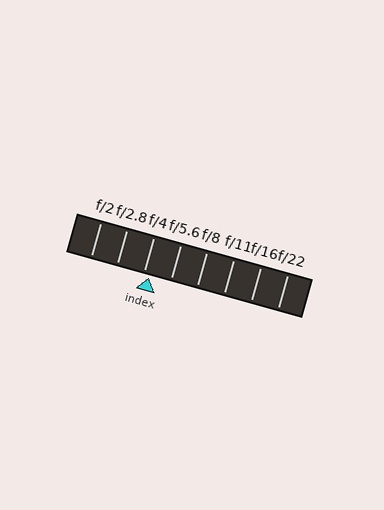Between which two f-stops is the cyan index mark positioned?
The index mark is between f/4 and f/5.6.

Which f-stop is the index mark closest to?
The index mark is closest to f/4.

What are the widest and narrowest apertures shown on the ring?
The widest aperture shown is f/2 and the narrowest is f/22.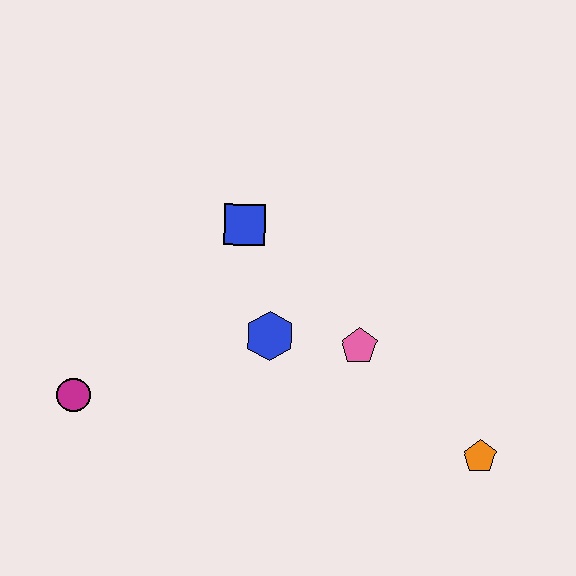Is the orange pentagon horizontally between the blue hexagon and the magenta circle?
No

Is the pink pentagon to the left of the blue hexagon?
No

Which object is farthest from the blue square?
The orange pentagon is farthest from the blue square.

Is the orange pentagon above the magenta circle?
No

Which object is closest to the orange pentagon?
The pink pentagon is closest to the orange pentagon.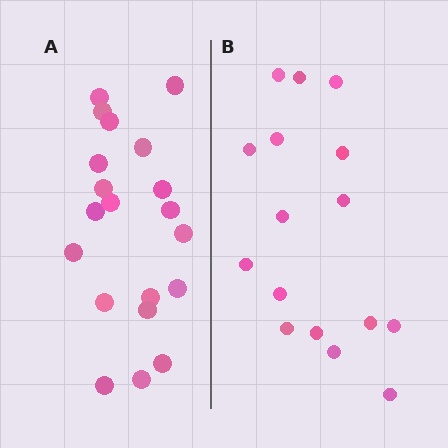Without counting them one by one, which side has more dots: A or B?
Region A (the left region) has more dots.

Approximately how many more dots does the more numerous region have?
Region A has about 4 more dots than region B.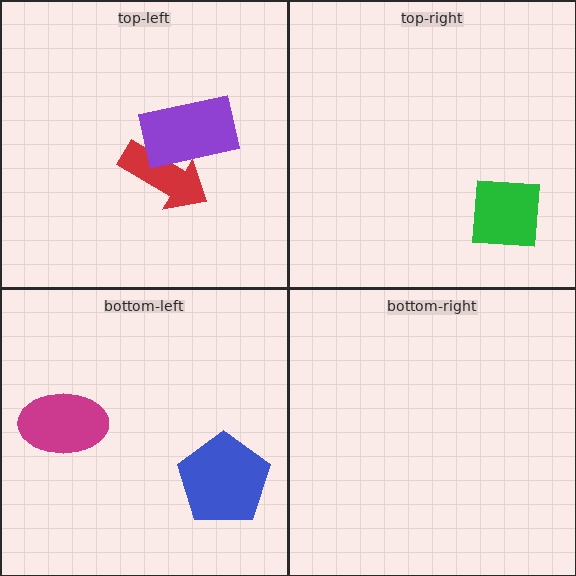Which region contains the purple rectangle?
The top-left region.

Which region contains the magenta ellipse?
The bottom-left region.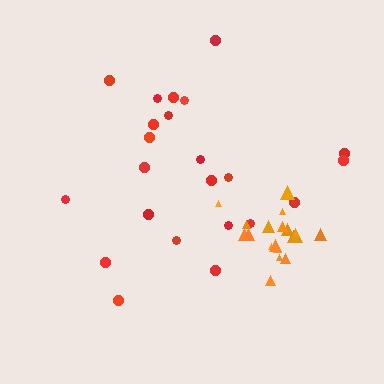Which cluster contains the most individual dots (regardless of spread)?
Red (23).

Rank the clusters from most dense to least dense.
orange, red.